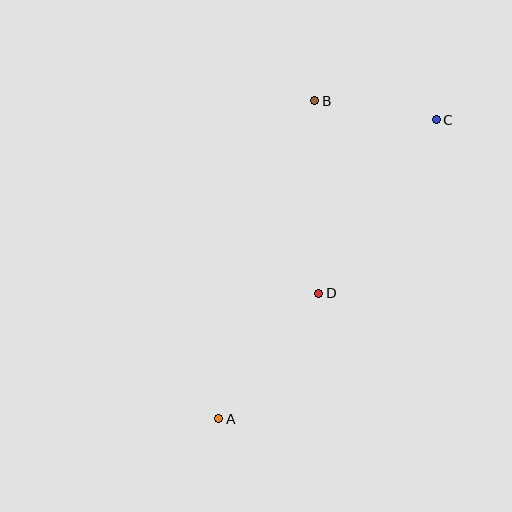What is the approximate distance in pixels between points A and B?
The distance between A and B is approximately 332 pixels.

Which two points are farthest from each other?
Points A and C are farthest from each other.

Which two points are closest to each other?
Points B and C are closest to each other.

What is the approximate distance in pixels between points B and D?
The distance between B and D is approximately 193 pixels.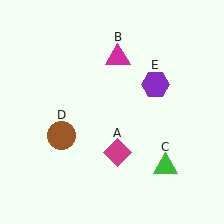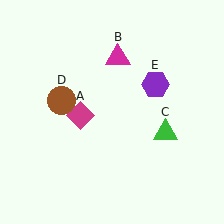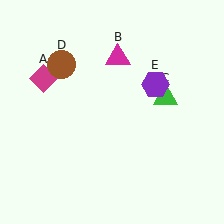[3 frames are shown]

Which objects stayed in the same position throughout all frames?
Magenta triangle (object B) and purple hexagon (object E) remained stationary.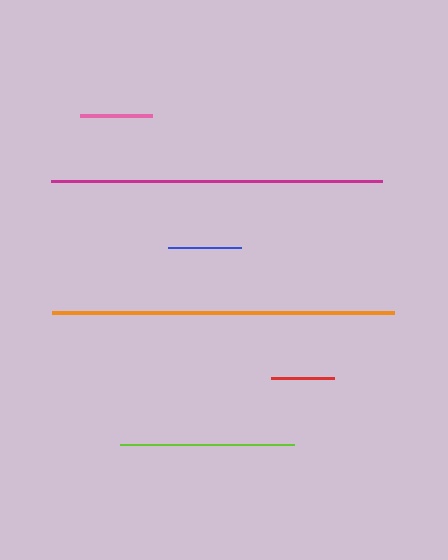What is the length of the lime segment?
The lime segment is approximately 174 pixels long.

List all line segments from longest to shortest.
From longest to shortest: orange, magenta, lime, blue, pink, red.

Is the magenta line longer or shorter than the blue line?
The magenta line is longer than the blue line.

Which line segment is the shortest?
The red line is the shortest at approximately 64 pixels.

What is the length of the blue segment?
The blue segment is approximately 73 pixels long.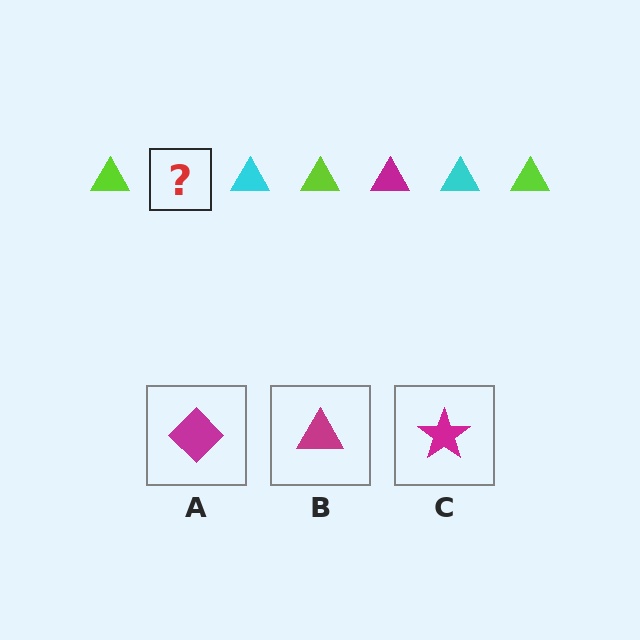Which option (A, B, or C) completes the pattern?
B.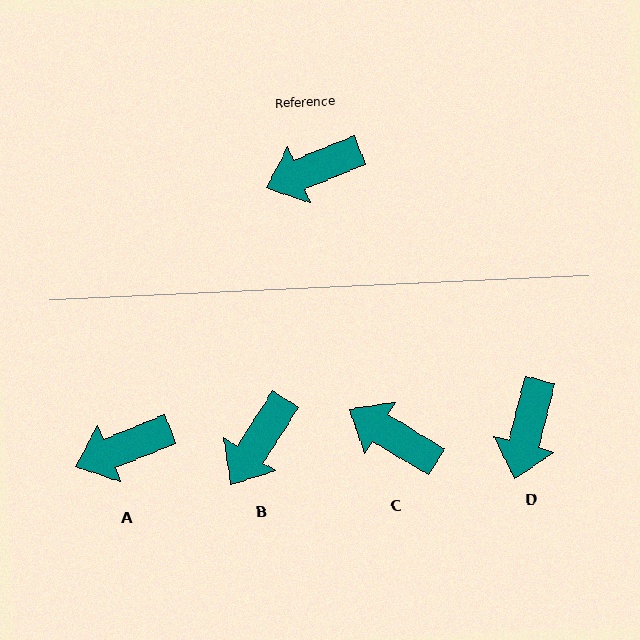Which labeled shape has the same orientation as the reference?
A.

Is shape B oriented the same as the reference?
No, it is off by about 35 degrees.